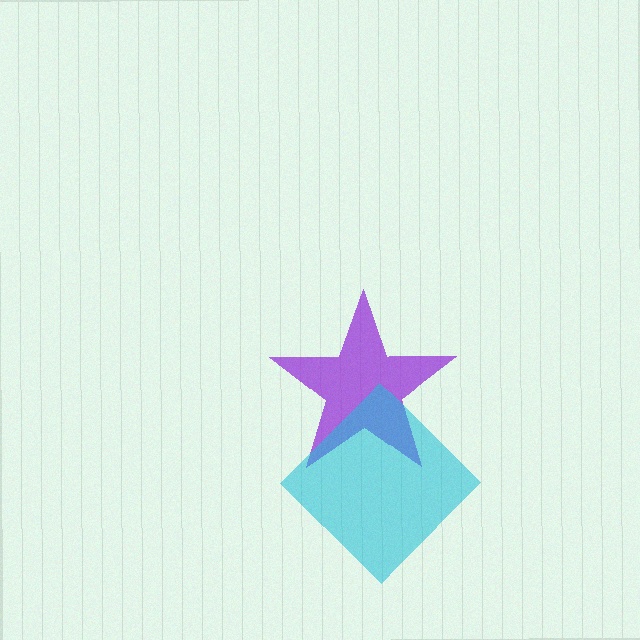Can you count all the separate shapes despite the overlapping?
Yes, there are 2 separate shapes.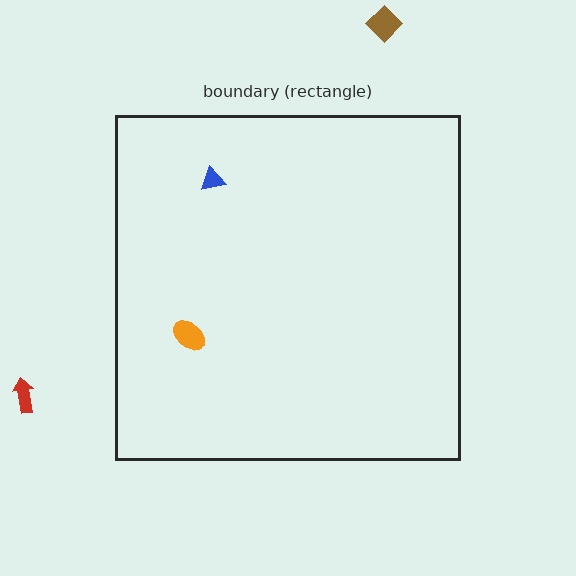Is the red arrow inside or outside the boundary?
Outside.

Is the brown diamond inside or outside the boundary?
Outside.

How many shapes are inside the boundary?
2 inside, 2 outside.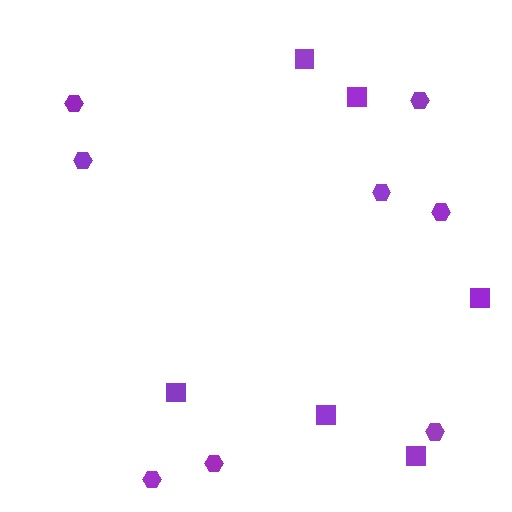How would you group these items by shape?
There are 2 groups: one group of squares (6) and one group of hexagons (8).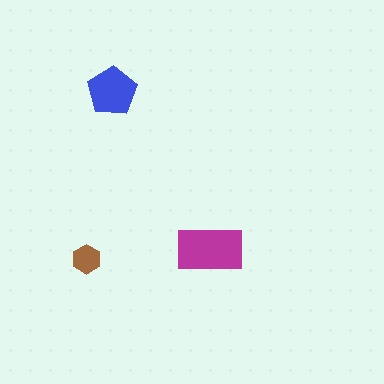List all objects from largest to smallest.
The magenta rectangle, the blue pentagon, the brown hexagon.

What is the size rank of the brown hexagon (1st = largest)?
3rd.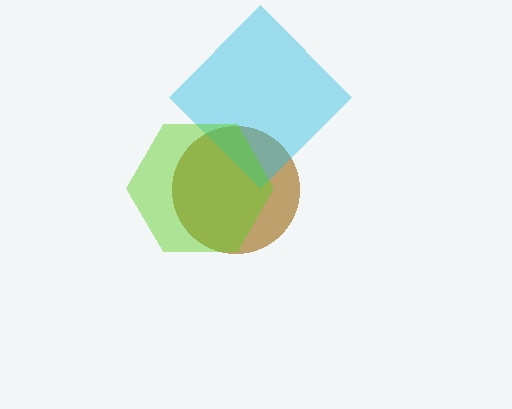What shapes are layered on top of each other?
The layered shapes are: a brown circle, a cyan diamond, a lime hexagon.